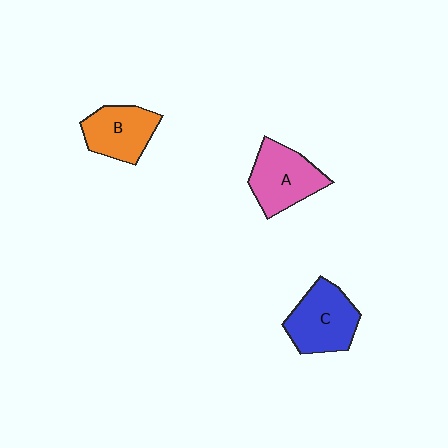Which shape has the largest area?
Shape C (blue).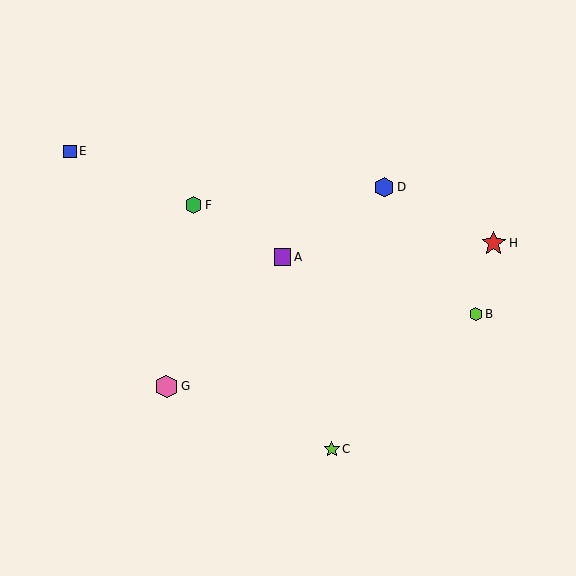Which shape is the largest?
The red star (labeled H) is the largest.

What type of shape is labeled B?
Shape B is a lime hexagon.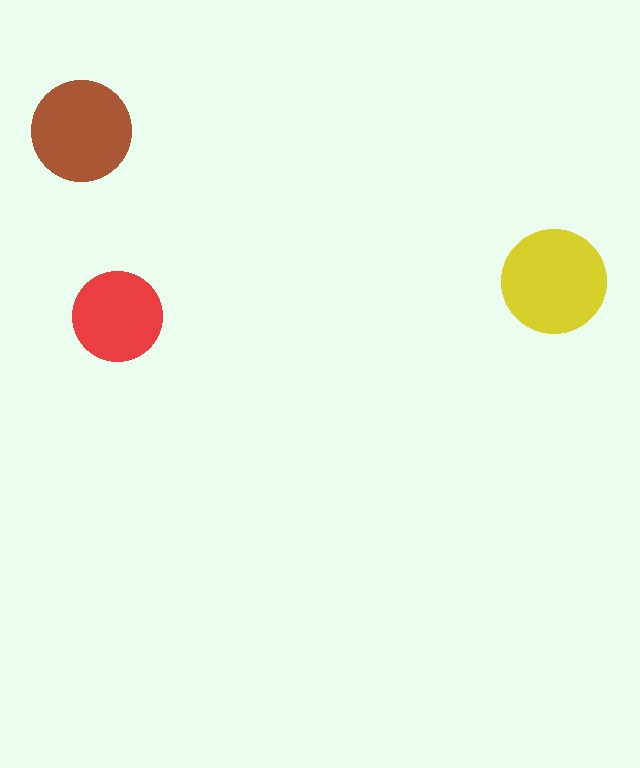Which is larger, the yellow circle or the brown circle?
The yellow one.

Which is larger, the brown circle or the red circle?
The brown one.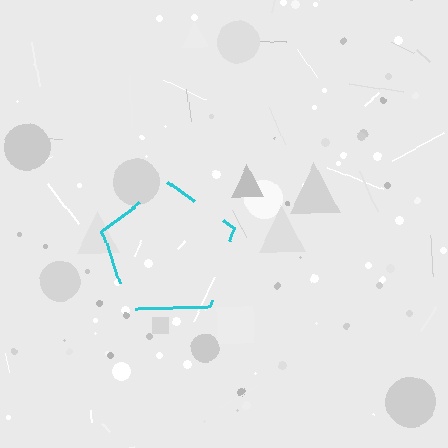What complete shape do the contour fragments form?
The contour fragments form a pentagon.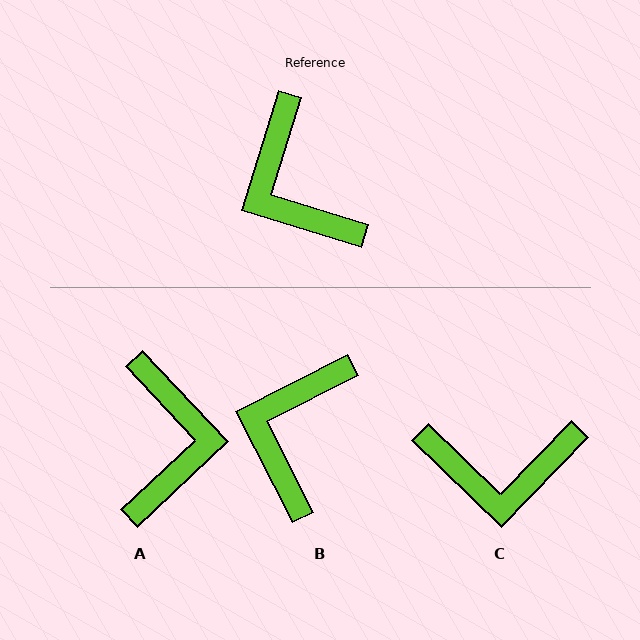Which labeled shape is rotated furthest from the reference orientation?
A, about 150 degrees away.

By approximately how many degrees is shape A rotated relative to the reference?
Approximately 150 degrees counter-clockwise.